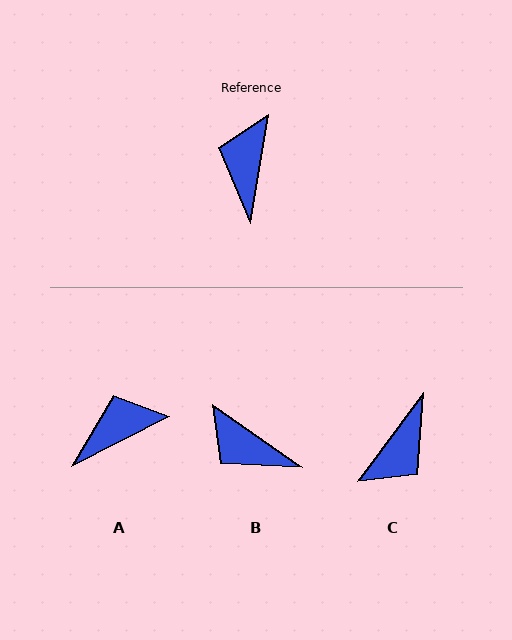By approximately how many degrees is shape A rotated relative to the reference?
Approximately 53 degrees clockwise.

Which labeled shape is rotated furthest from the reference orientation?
C, about 153 degrees away.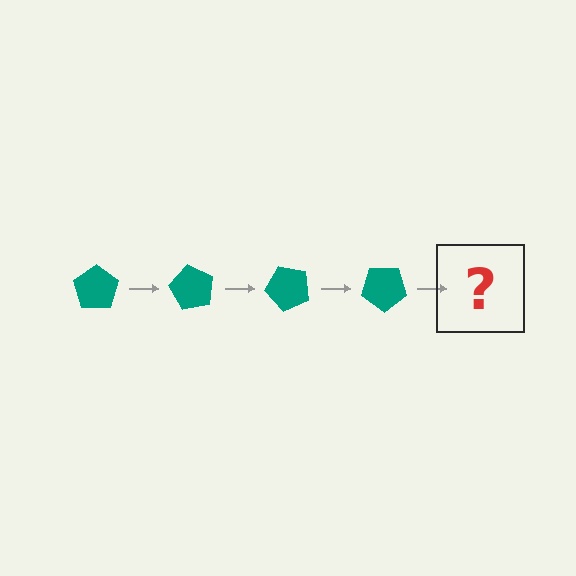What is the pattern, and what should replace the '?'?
The pattern is that the pentagon rotates 60 degrees each step. The '?' should be a teal pentagon rotated 240 degrees.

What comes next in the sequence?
The next element should be a teal pentagon rotated 240 degrees.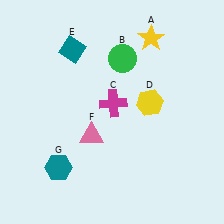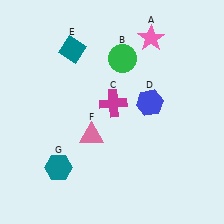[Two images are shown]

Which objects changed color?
A changed from yellow to pink. D changed from yellow to blue.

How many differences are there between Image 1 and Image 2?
There are 2 differences between the two images.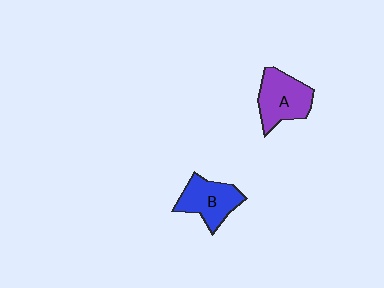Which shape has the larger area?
Shape A (purple).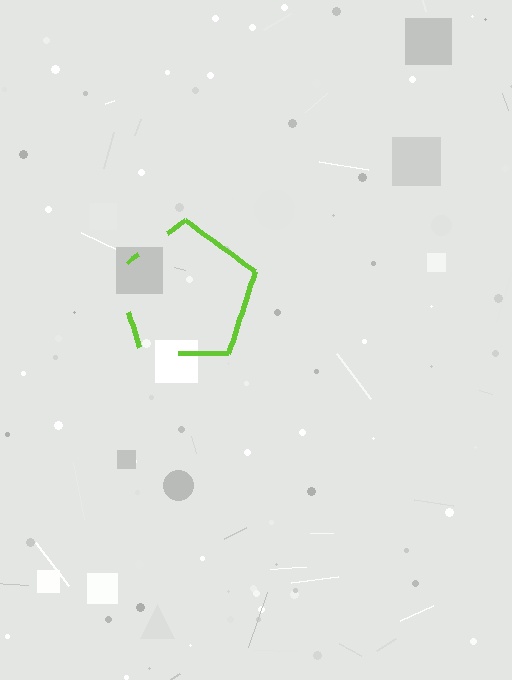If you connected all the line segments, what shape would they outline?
They would outline a pentagon.